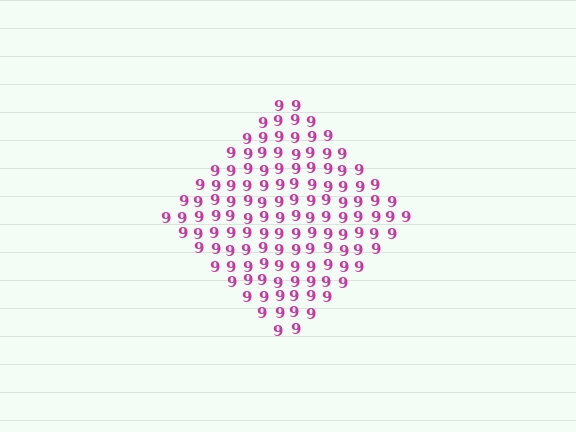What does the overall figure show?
The overall figure shows a diamond.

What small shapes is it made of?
It is made of small digit 9's.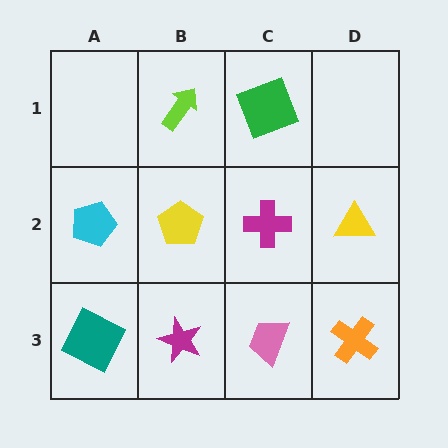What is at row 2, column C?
A magenta cross.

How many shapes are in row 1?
2 shapes.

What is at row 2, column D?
A yellow triangle.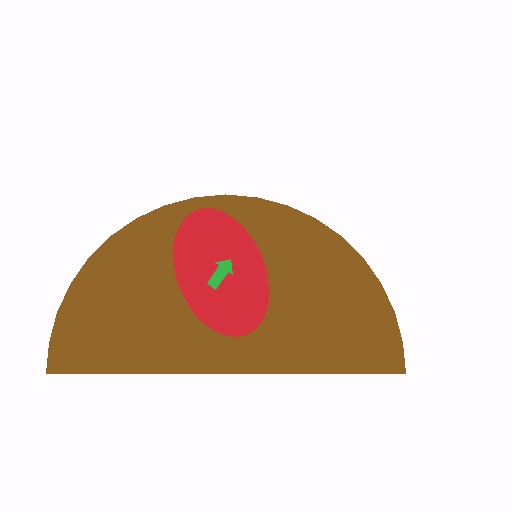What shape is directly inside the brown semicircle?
The red ellipse.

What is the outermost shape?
The brown semicircle.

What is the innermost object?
The green arrow.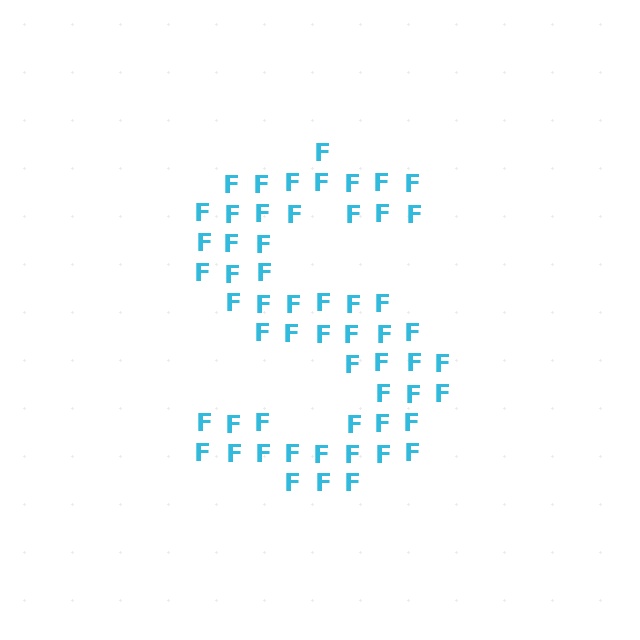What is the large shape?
The large shape is the letter S.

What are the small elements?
The small elements are letter F's.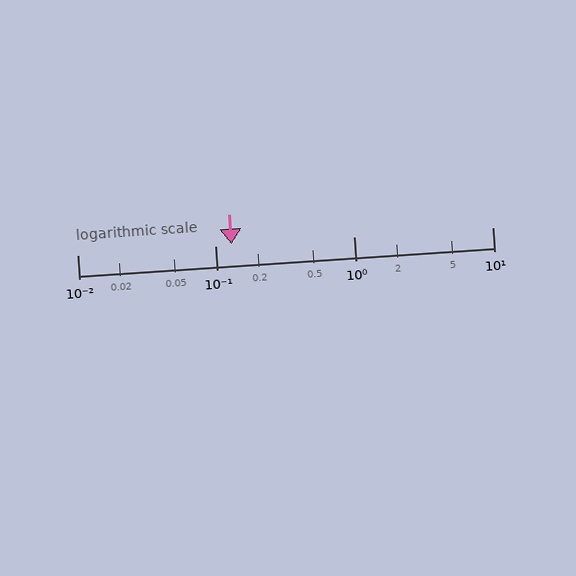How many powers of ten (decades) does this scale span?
The scale spans 3 decades, from 0.01 to 10.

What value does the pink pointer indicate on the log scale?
The pointer indicates approximately 0.13.